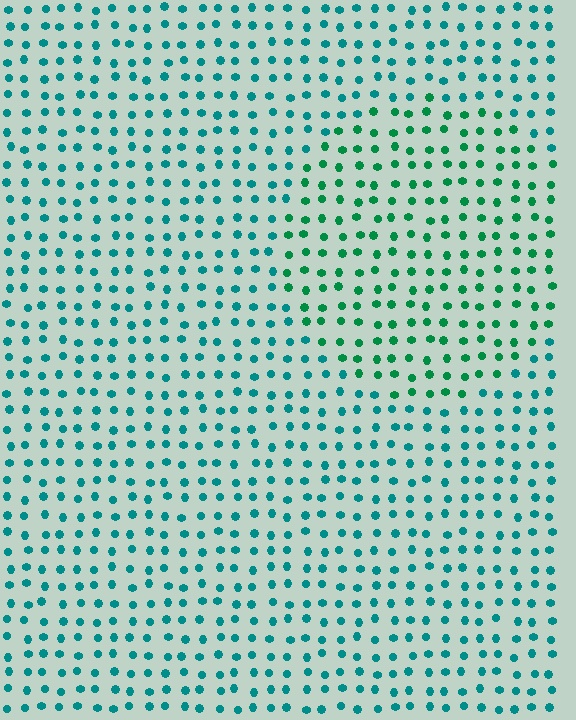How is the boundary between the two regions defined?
The boundary is defined purely by a slight shift in hue (about 30 degrees). Spacing, size, and orientation are identical on both sides.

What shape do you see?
I see a circle.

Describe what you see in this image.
The image is filled with small teal elements in a uniform arrangement. A circle-shaped region is visible where the elements are tinted to a slightly different hue, forming a subtle color boundary.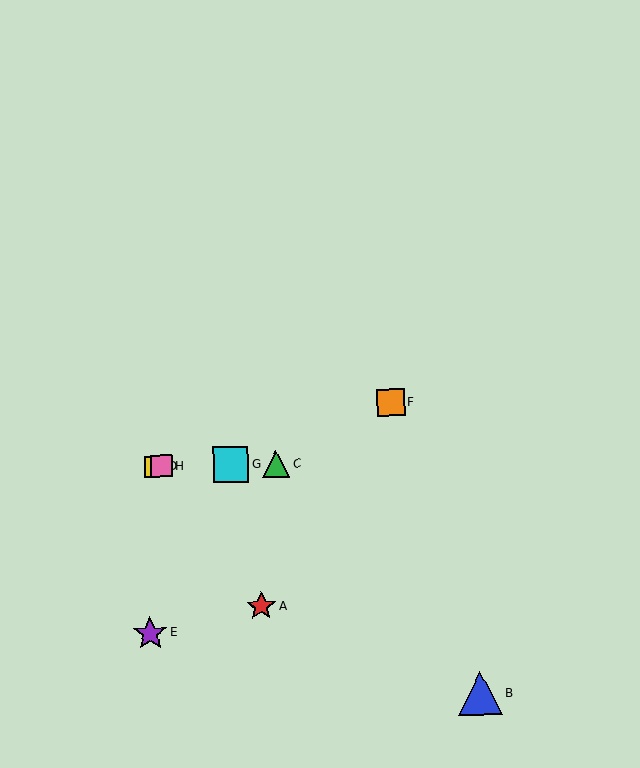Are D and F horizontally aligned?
No, D is at y≈466 and F is at y≈403.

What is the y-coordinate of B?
Object B is at y≈693.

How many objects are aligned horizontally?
4 objects (C, D, G, H) are aligned horizontally.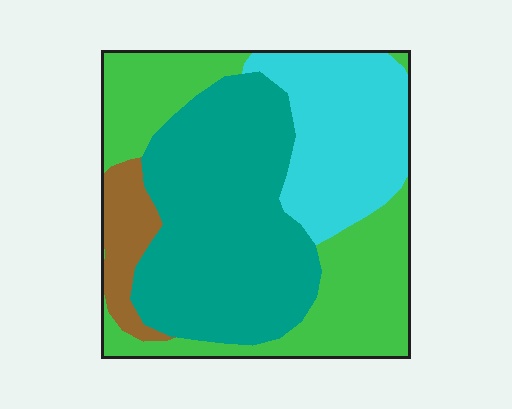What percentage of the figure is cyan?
Cyan takes up about one fifth (1/5) of the figure.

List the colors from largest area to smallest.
From largest to smallest: teal, green, cyan, brown.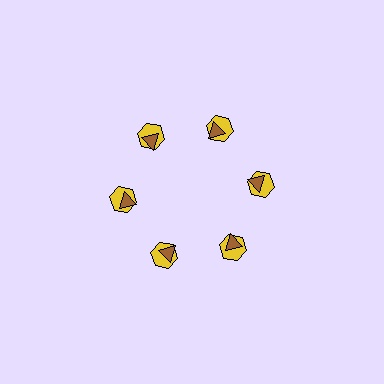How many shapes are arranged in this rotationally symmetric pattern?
There are 12 shapes, arranged in 6 groups of 2.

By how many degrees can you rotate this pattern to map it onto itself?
The pattern maps onto itself every 60 degrees of rotation.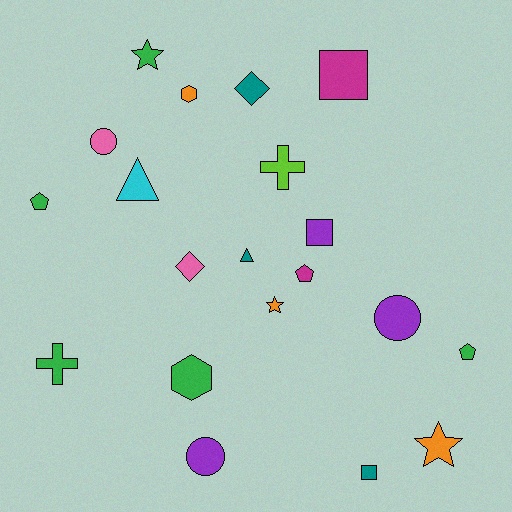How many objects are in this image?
There are 20 objects.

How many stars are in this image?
There are 3 stars.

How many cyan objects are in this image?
There is 1 cyan object.